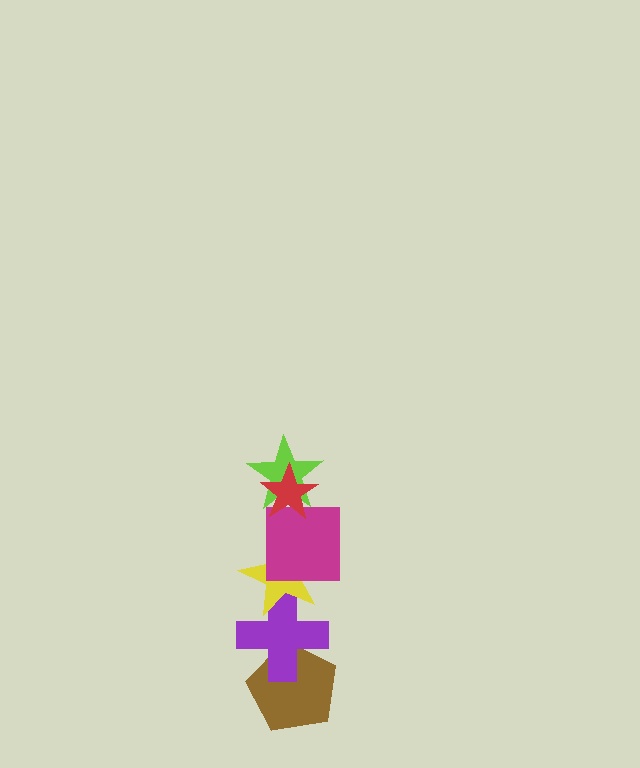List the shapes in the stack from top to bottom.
From top to bottom: the red star, the lime star, the magenta square, the yellow star, the purple cross, the brown pentagon.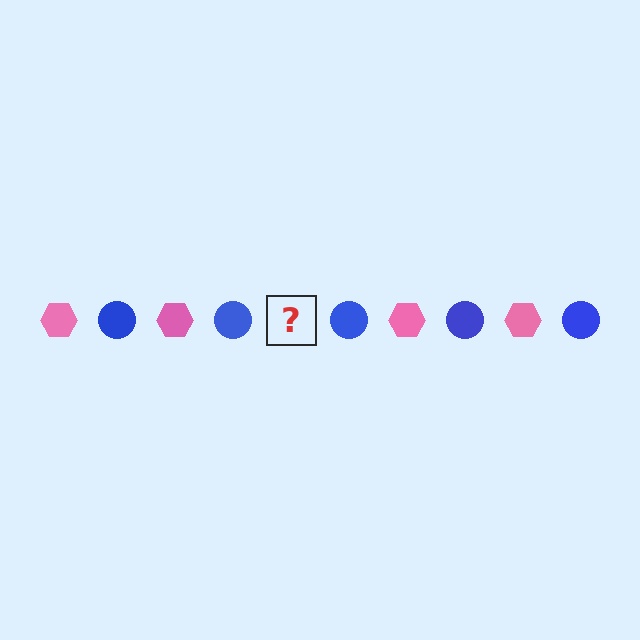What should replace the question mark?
The question mark should be replaced with a pink hexagon.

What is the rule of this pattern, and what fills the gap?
The rule is that the pattern alternates between pink hexagon and blue circle. The gap should be filled with a pink hexagon.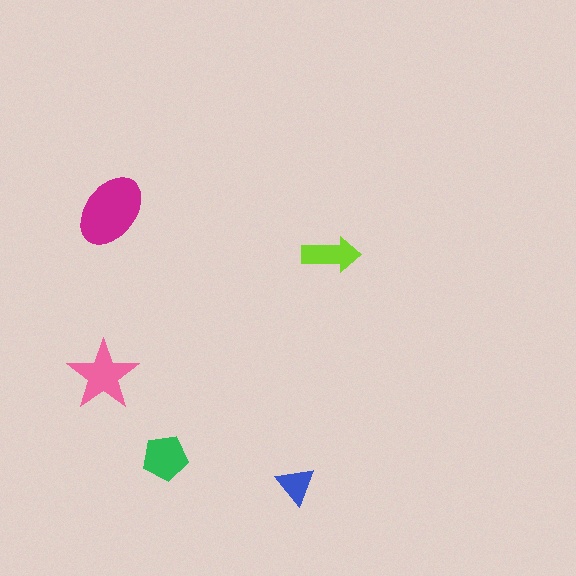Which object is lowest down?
The blue triangle is bottommost.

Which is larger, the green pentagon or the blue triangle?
The green pentagon.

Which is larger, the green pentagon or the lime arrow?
The green pentagon.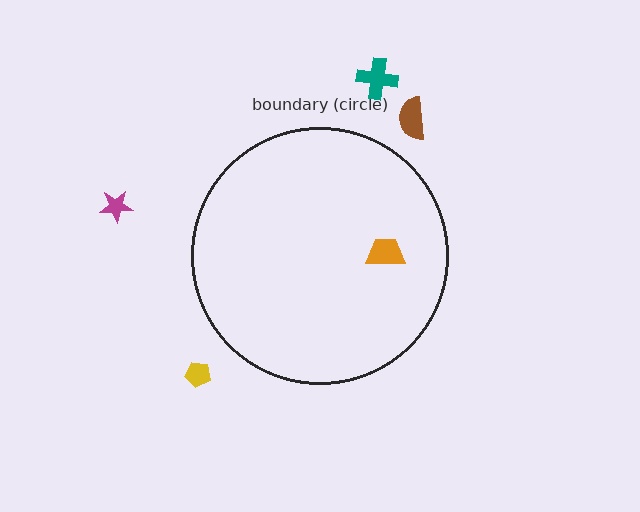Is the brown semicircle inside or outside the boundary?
Outside.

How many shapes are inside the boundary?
1 inside, 4 outside.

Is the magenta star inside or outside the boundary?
Outside.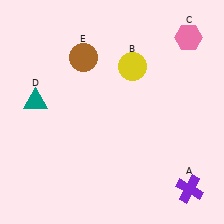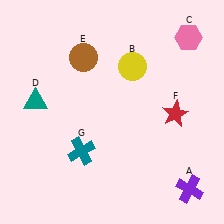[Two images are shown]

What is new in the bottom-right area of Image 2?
A red star (F) was added in the bottom-right area of Image 2.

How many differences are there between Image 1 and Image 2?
There are 2 differences between the two images.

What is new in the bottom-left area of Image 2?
A teal cross (G) was added in the bottom-left area of Image 2.